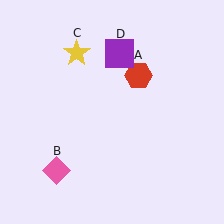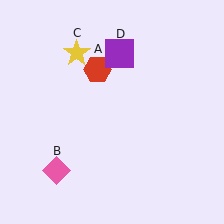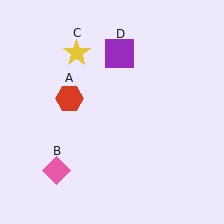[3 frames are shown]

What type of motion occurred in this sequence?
The red hexagon (object A) rotated counterclockwise around the center of the scene.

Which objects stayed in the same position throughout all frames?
Pink diamond (object B) and yellow star (object C) and purple square (object D) remained stationary.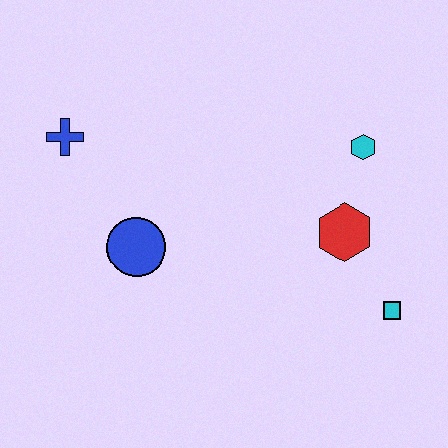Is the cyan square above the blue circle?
No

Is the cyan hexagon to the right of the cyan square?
No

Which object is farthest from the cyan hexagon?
The blue cross is farthest from the cyan hexagon.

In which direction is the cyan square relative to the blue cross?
The cyan square is to the right of the blue cross.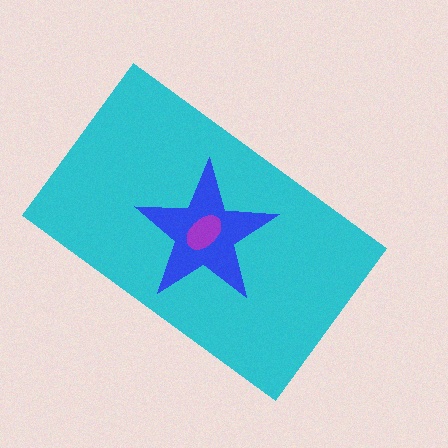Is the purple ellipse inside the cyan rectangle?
Yes.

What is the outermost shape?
The cyan rectangle.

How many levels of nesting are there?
3.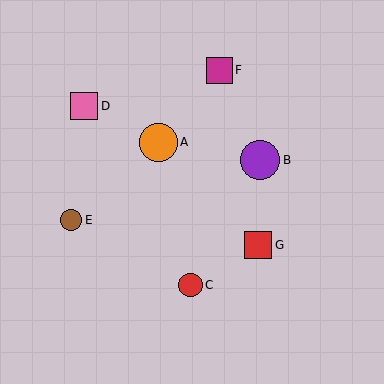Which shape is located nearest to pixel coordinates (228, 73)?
The magenta square (labeled F) at (219, 71) is nearest to that location.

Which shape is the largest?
The purple circle (labeled B) is the largest.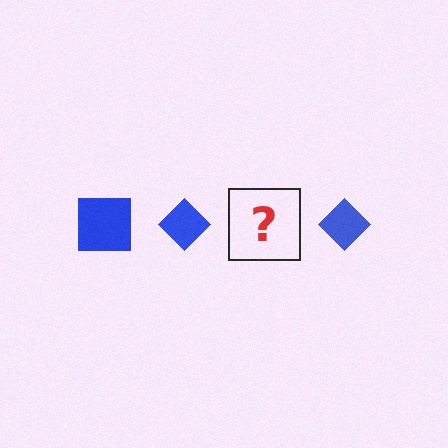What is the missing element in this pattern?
The missing element is a blue square.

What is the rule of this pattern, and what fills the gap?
The rule is that the pattern cycles through square, diamond shapes in blue. The gap should be filled with a blue square.